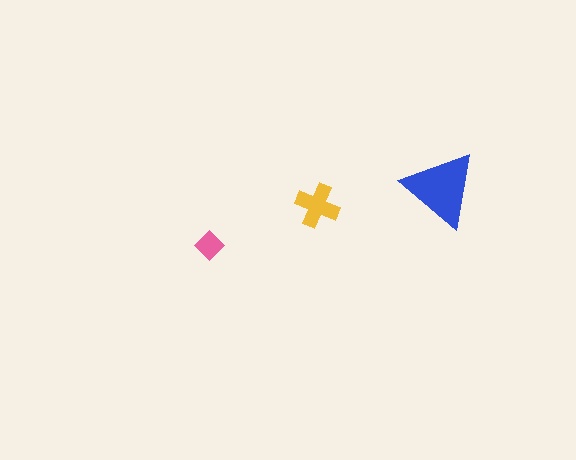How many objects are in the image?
There are 3 objects in the image.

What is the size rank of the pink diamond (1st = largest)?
3rd.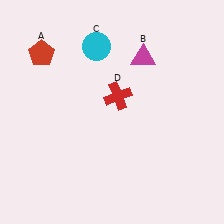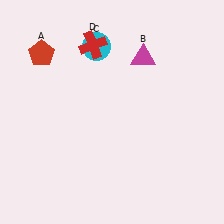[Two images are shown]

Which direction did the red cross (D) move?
The red cross (D) moved up.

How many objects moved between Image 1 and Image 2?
1 object moved between the two images.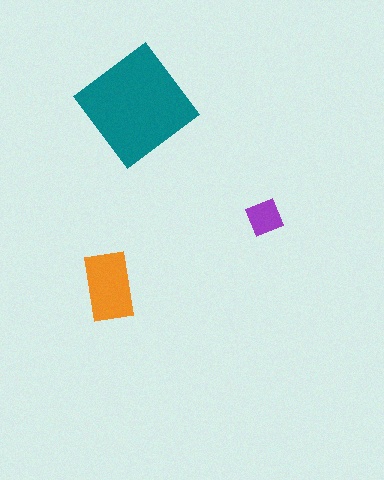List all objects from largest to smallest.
The teal diamond, the orange rectangle, the purple square.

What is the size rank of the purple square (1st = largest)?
3rd.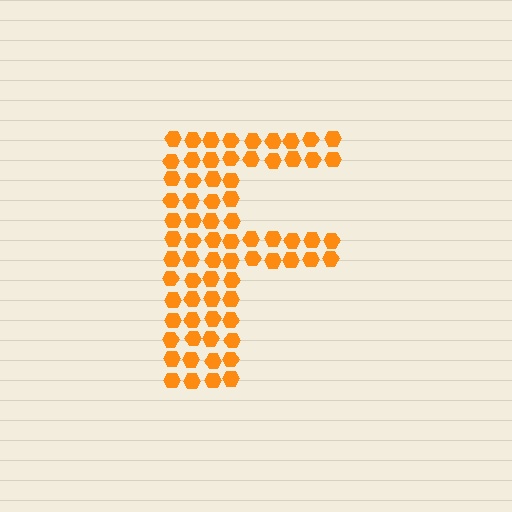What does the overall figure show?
The overall figure shows the letter F.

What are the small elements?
The small elements are hexagons.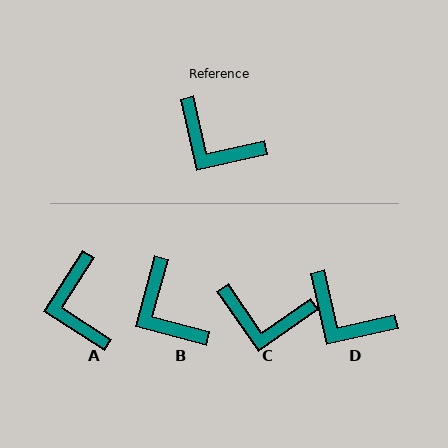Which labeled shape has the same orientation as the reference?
D.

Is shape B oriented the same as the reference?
No, it is off by about 28 degrees.